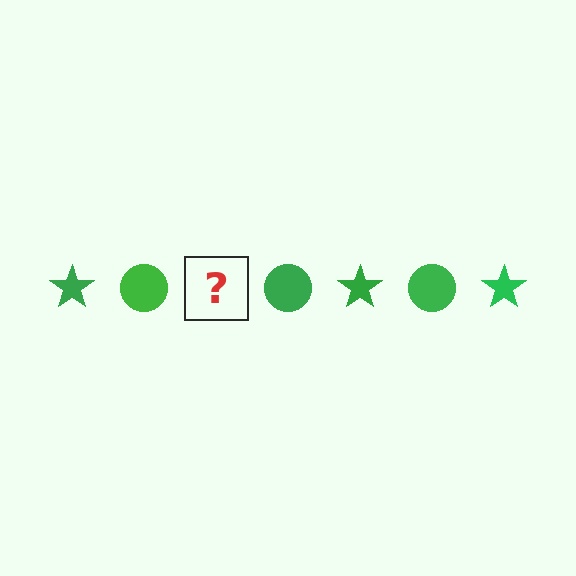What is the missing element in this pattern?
The missing element is a green star.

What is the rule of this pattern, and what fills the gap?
The rule is that the pattern cycles through star, circle shapes in green. The gap should be filled with a green star.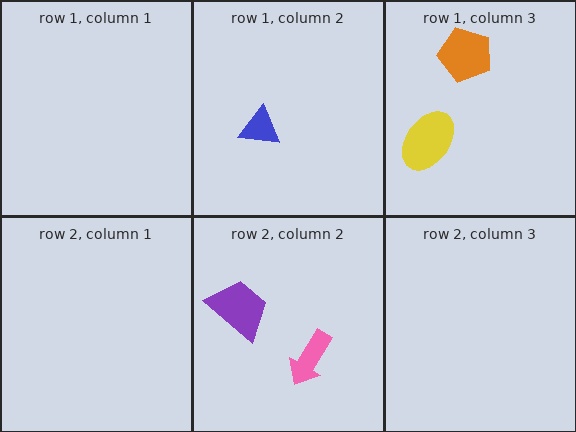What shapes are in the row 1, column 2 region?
The blue triangle.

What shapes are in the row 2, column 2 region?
The pink arrow, the purple trapezoid.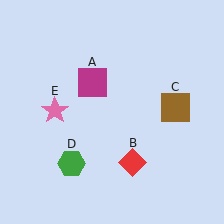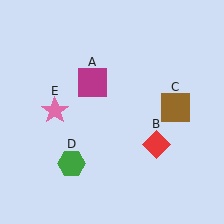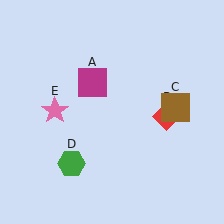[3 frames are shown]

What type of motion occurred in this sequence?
The red diamond (object B) rotated counterclockwise around the center of the scene.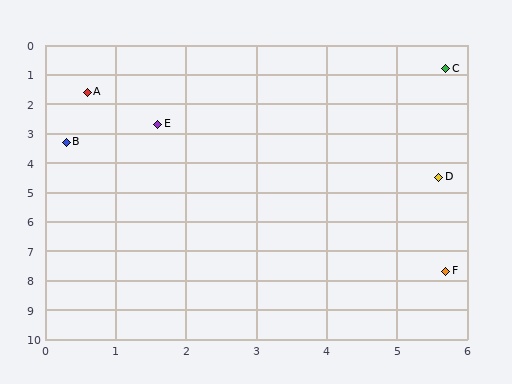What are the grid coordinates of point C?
Point C is at approximately (5.7, 0.8).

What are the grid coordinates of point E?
Point E is at approximately (1.6, 2.7).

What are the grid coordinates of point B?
Point B is at approximately (0.3, 3.3).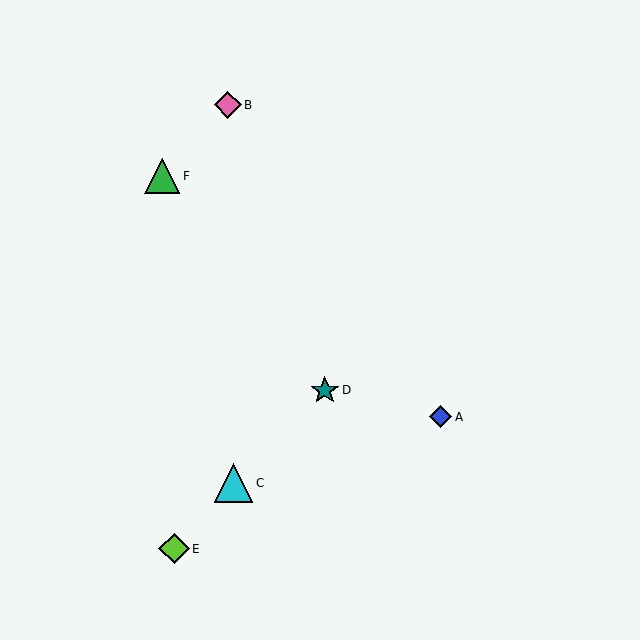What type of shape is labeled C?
Shape C is a cyan triangle.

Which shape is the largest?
The cyan triangle (labeled C) is the largest.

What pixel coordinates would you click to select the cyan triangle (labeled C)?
Click at (234, 483) to select the cyan triangle C.